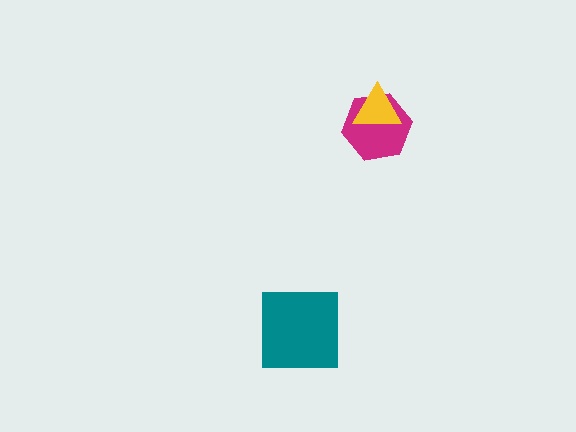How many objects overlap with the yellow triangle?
1 object overlaps with the yellow triangle.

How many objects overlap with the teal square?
0 objects overlap with the teal square.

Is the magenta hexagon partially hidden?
Yes, it is partially covered by another shape.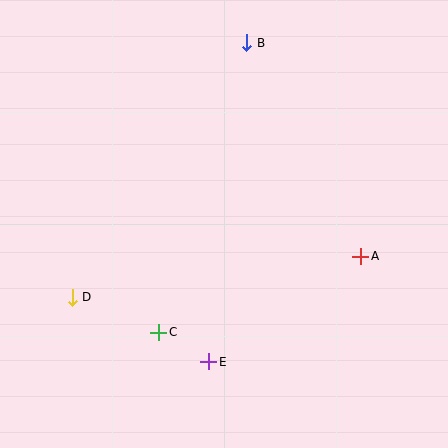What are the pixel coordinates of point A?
Point A is at (361, 256).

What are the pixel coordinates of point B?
Point B is at (247, 43).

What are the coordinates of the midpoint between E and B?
The midpoint between E and B is at (228, 202).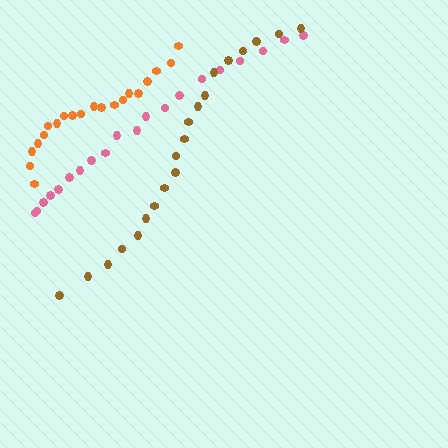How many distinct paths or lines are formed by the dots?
There are 3 distinct paths.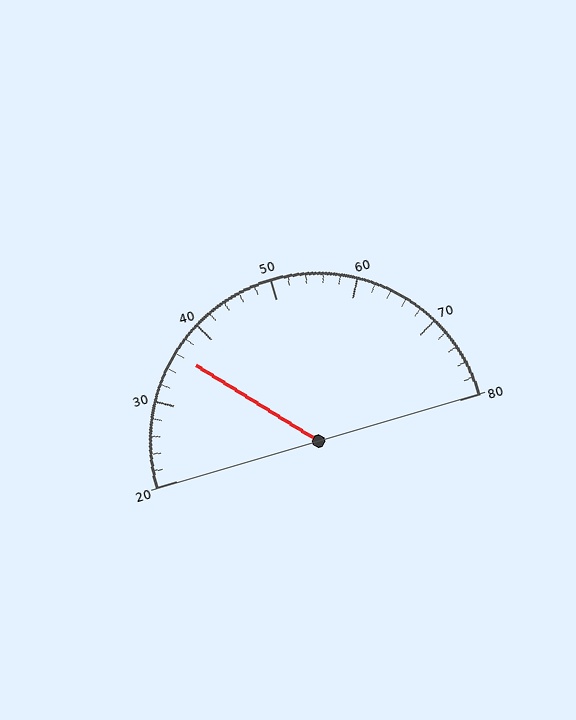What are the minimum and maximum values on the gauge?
The gauge ranges from 20 to 80.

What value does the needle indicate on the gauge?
The needle indicates approximately 36.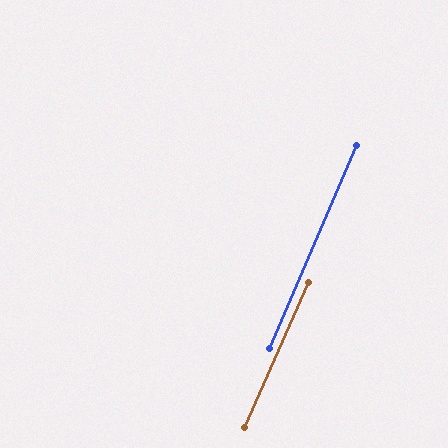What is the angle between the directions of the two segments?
Approximately 1 degree.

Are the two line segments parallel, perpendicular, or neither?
Parallel — their directions differ by only 0.7°.